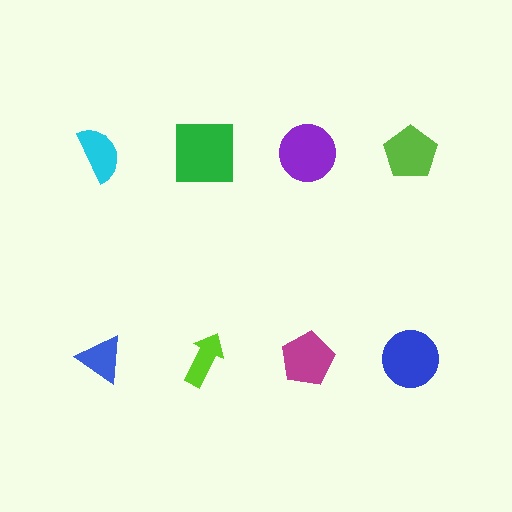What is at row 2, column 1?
A blue triangle.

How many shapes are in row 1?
4 shapes.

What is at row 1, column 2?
A green square.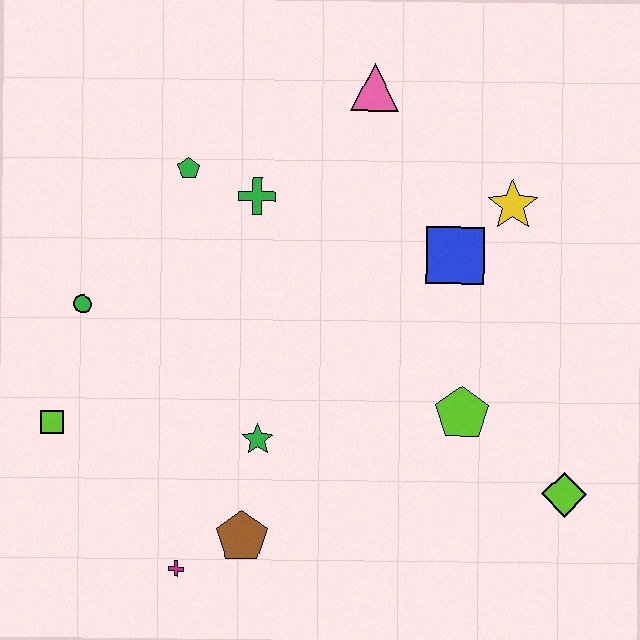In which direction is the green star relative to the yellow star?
The green star is to the left of the yellow star.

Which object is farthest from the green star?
The pink triangle is farthest from the green star.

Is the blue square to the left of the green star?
No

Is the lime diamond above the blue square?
No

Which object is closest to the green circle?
The lime square is closest to the green circle.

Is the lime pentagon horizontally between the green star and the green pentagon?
No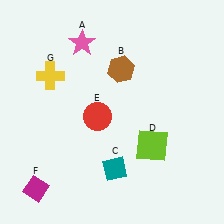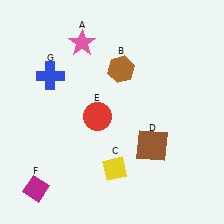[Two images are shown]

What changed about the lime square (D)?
In Image 1, D is lime. In Image 2, it changed to brown.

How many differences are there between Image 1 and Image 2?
There are 3 differences between the two images.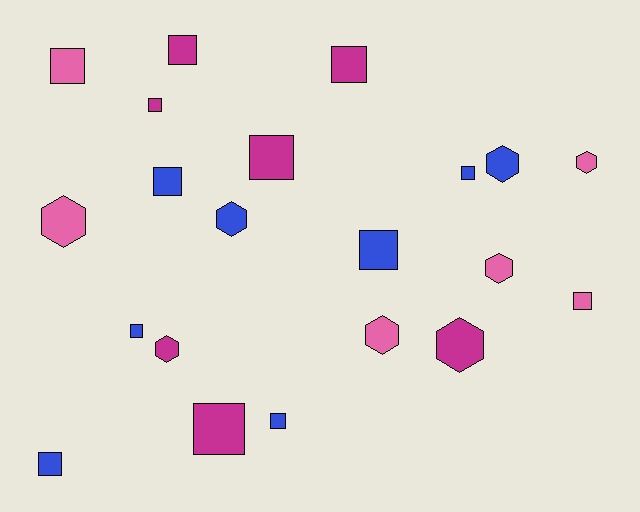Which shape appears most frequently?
Square, with 13 objects.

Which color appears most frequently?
Blue, with 8 objects.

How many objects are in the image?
There are 21 objects.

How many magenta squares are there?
There are 5 magenta squares.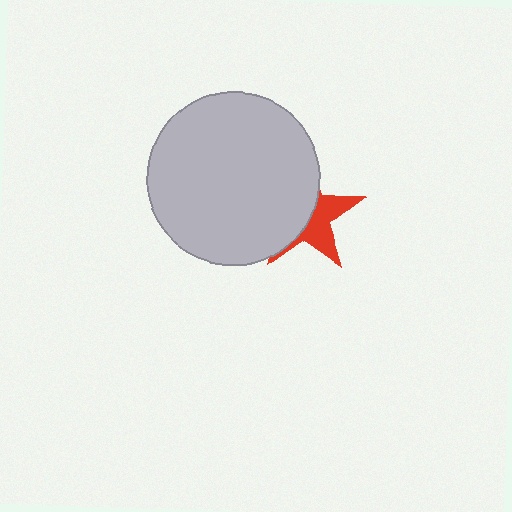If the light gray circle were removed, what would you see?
You would see the complete red star.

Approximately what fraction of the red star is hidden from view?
Roughly 58% of the red star is hidden behind the light gray circle.